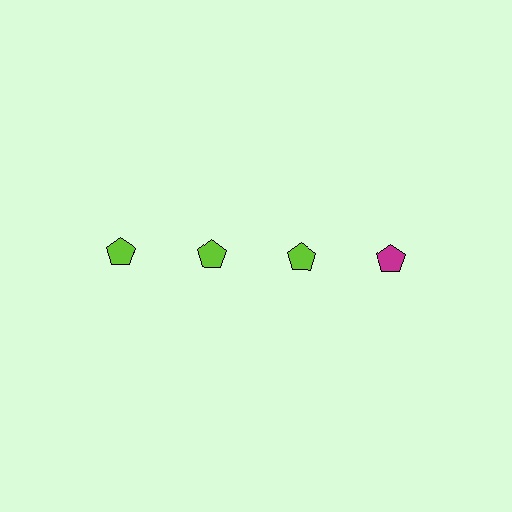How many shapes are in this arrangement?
There are 4 shapes arranged in a grid pattern.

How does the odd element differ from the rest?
It has a different color: magenta instead of lime.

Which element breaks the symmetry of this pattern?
The magenta pentagon in the top row, second from right column breaks the symmetry. All other shapes are lime pentagons.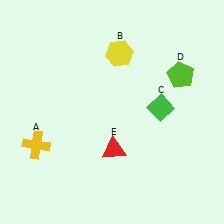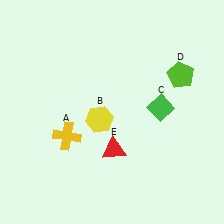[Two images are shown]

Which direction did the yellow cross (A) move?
The yellow cross (A) moved right.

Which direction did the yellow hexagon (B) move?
The yellow hexagon (B) moved down.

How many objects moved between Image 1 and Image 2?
2 objects moved between the two images.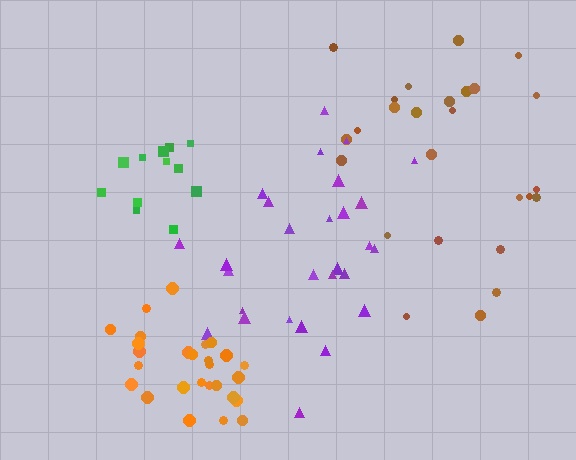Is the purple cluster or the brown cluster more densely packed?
Purple.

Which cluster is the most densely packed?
Orange.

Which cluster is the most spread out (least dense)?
Brown.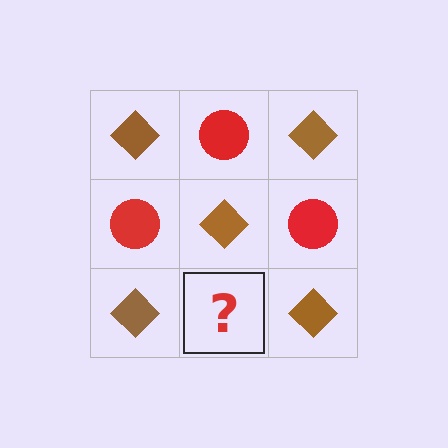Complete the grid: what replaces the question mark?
The question mark should be replaced with a red circle.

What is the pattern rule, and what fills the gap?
The rule is that it alternates brown diamond and red circle in a checkerboard pattern. The gap should be filled with a red circle.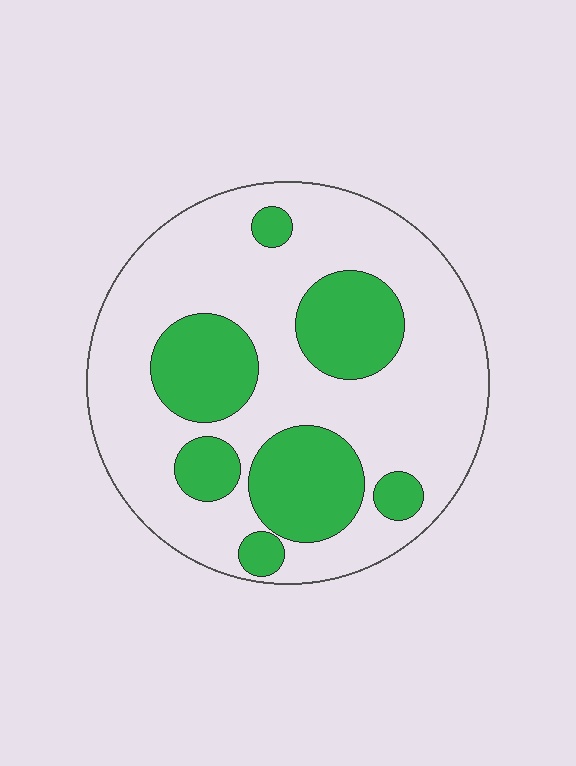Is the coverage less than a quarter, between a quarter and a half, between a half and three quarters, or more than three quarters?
Between a quarter and a half.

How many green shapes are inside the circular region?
7.